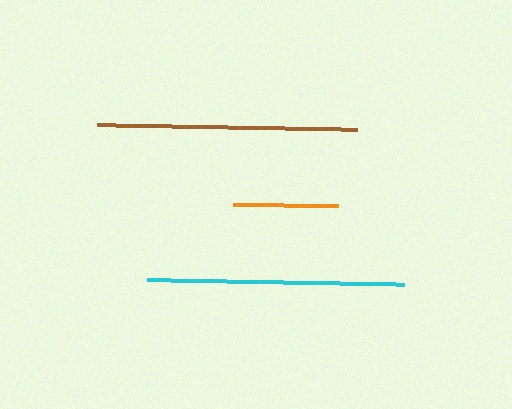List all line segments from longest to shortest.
From longest to shortest: brown, cyan, orange.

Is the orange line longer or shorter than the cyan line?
The cyan line is longer than the orange line.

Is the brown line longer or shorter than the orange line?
The brown line is longer than the orange line.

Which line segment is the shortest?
The orange line is the shortest at approximately 105 pixels.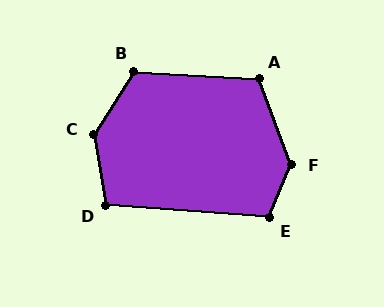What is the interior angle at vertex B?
Approximately 120 degrees (obtuse).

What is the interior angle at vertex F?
Approximately 136 degrees (obtuse).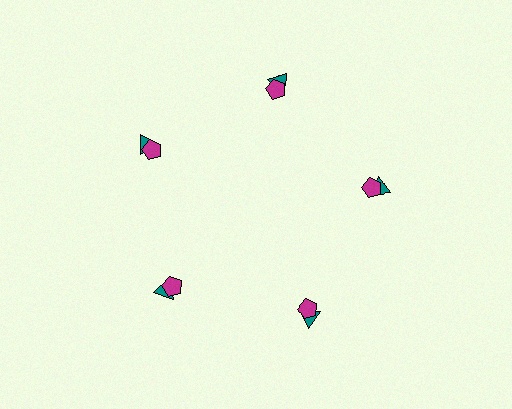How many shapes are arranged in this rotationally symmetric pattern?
There are 10 shapes, arranged in 5 groups of 2.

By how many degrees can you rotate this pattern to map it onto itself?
The pattern maps onto itself every 72 degrees of rotation.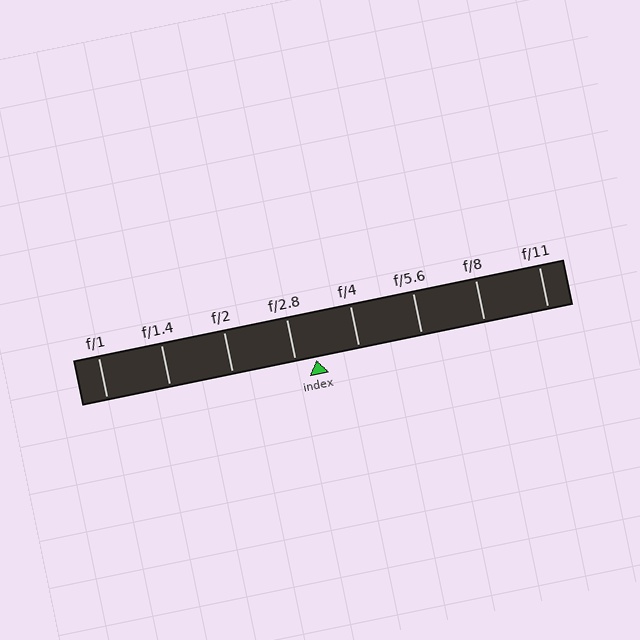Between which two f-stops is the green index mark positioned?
The index mark is between f/2.8 and f/4.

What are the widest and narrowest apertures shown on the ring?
The widest aperture shown is f/1 and the narrowest is f/11.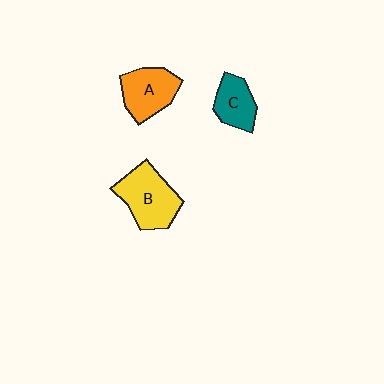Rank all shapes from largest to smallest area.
From largest to smallest: B (yellow), A (orange), C (teal).